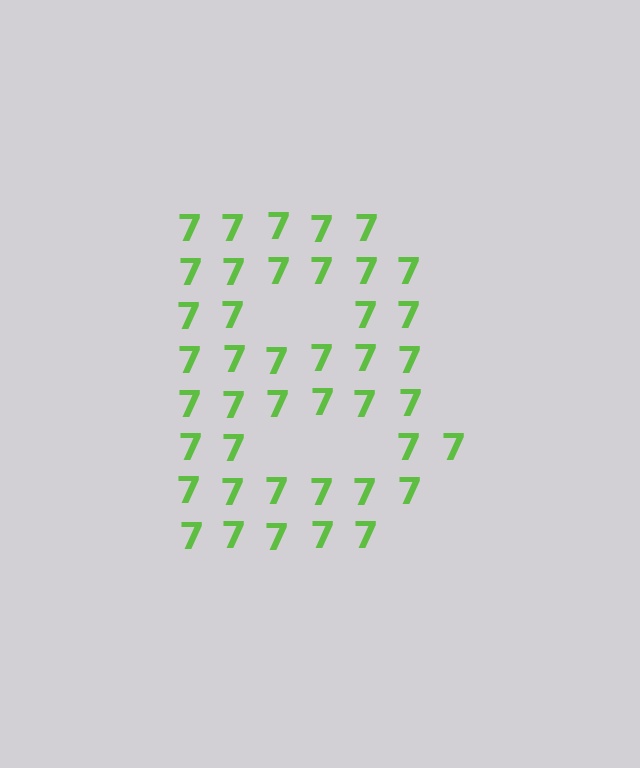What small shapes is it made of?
It is made of small digit 7's.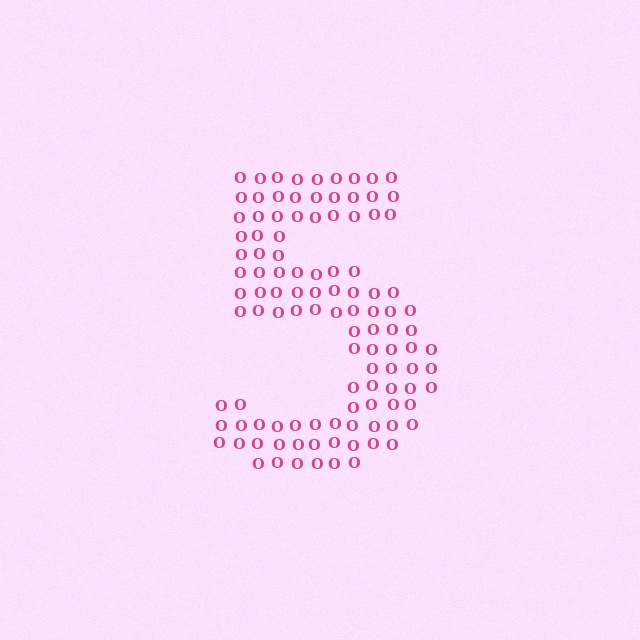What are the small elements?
The small elements are letter O's.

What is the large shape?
The large shape is the digit 5.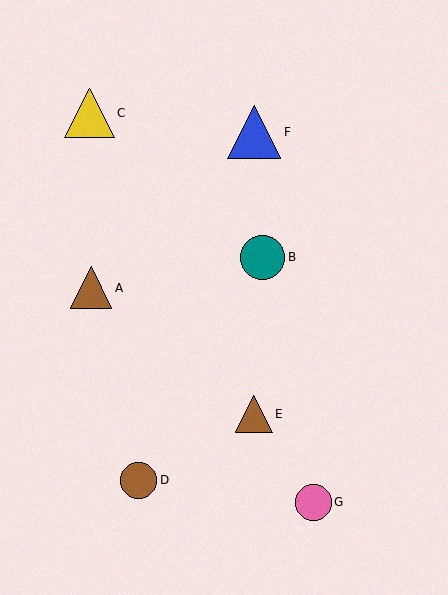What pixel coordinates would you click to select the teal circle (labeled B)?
Click at (263, 257) to select the teal circle B.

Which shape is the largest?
The blue triangle (labeled F) is the largest.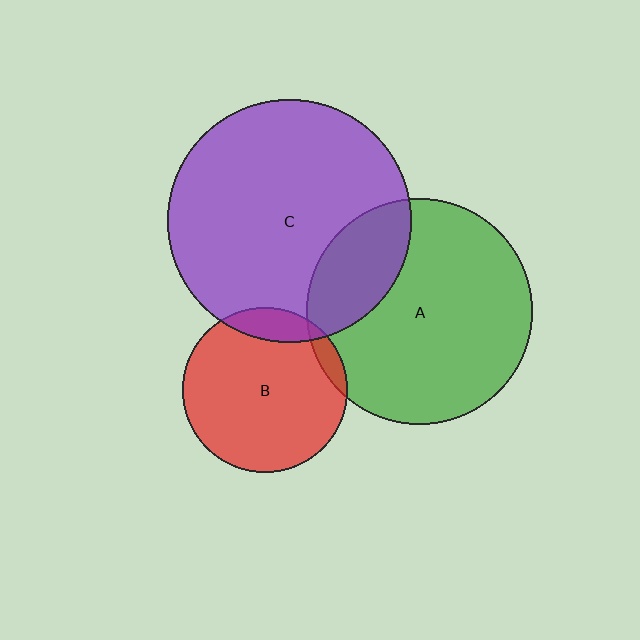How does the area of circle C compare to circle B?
Approximately 2.2 times.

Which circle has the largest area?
Circle C (purple).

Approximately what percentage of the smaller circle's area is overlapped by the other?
Approximately 25%.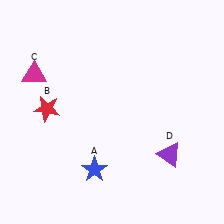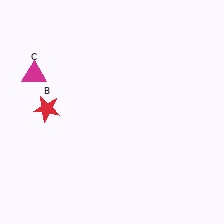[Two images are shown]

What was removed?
The blue star (A), the purple triangle (D) were removed in Image 2.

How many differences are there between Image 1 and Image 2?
There are 2 differences between the two images.